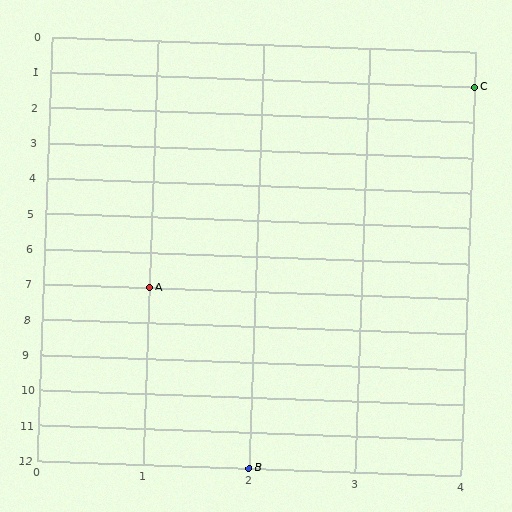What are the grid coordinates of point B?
Point B is at grid coordinates (2, 12).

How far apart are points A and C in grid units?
Points A and C are 3 columns and 6 rows apart (about 6.7 grid units diagonally).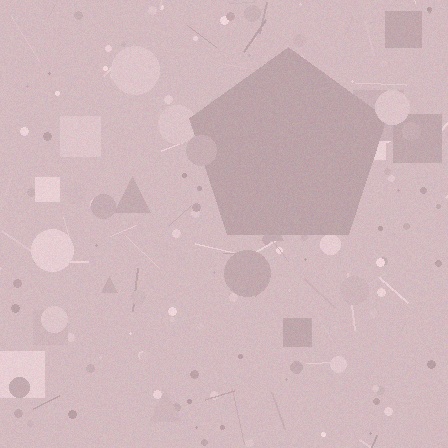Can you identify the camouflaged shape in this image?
The camouflaged shape is a pentagon.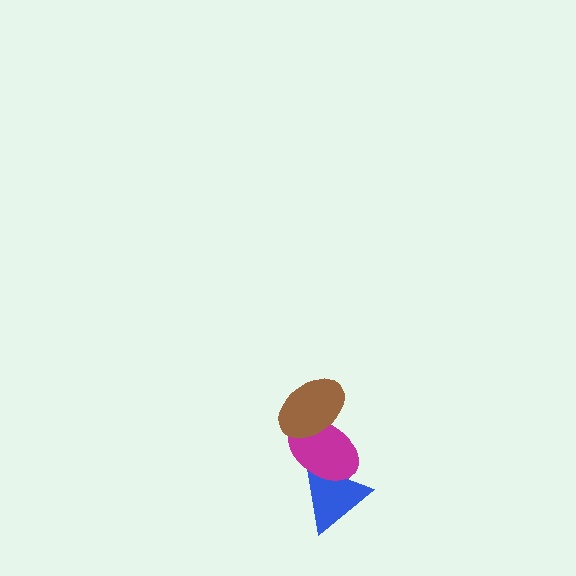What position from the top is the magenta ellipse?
The magenta ellipse is 2nd from the top.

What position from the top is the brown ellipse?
The brown ellipse is 1st from the top.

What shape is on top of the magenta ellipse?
The brown ellipse is on top of the magenta ellipse.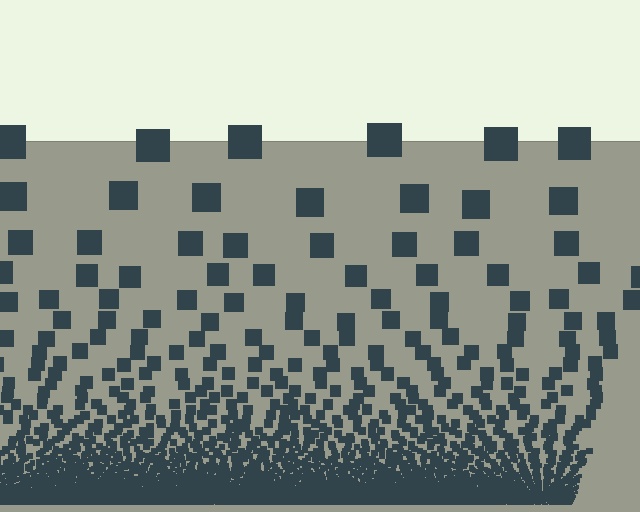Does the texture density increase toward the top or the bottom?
Density increases toward the bottom.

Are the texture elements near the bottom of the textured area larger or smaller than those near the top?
Smaller. The gradient is inverted — elements near the bottom are smaller and denser.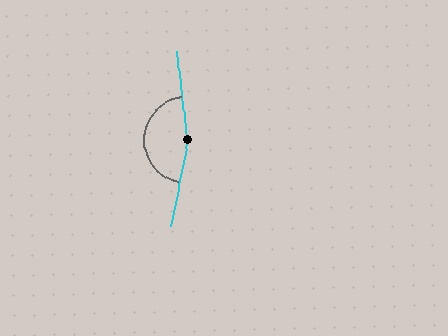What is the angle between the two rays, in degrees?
Approximately 163 degrees.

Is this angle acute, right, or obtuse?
It is obtuse.